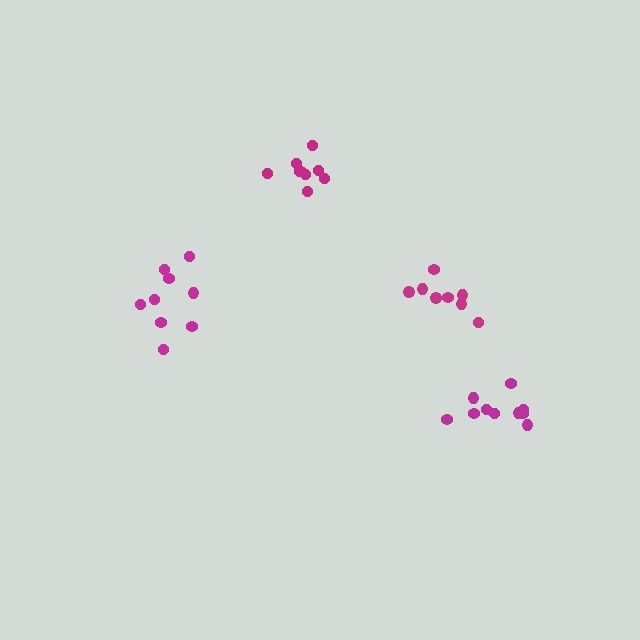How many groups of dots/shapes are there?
There are 4 groups.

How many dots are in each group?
Group 1: 9 dots, Group 2: 9 dots, Group 3: 10 dots, Group 4: 8 dots (36 total).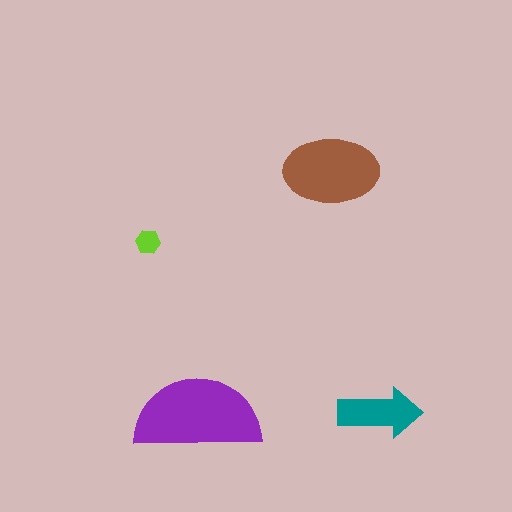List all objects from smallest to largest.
The lime hexagon, the teal arrow, the brown ellipse, the purple semicircle.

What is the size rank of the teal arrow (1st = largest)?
3rd.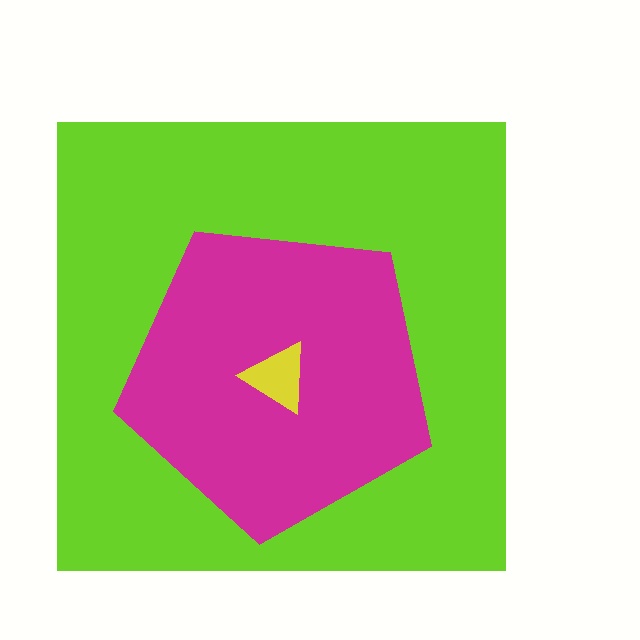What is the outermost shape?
The lime square.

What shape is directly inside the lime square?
The magenta pentagon.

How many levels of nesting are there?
3.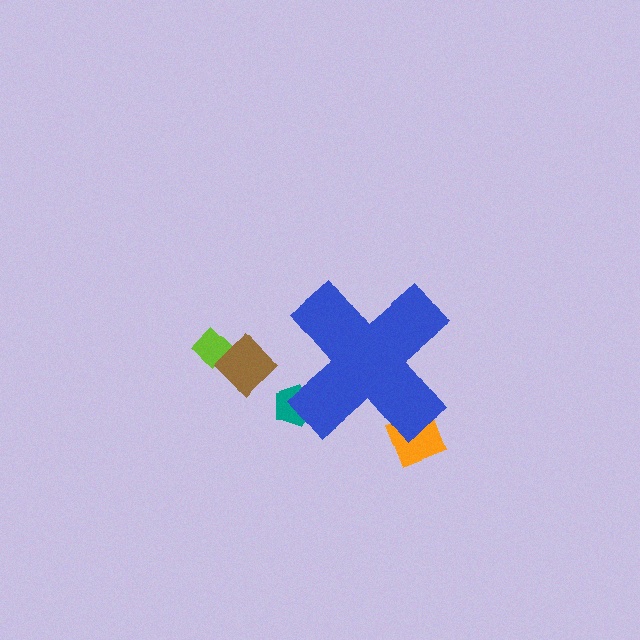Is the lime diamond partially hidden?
No, the lime diamond is fully visible.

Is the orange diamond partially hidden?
Yes, the orange diamond is partially hidden behind the blue cross.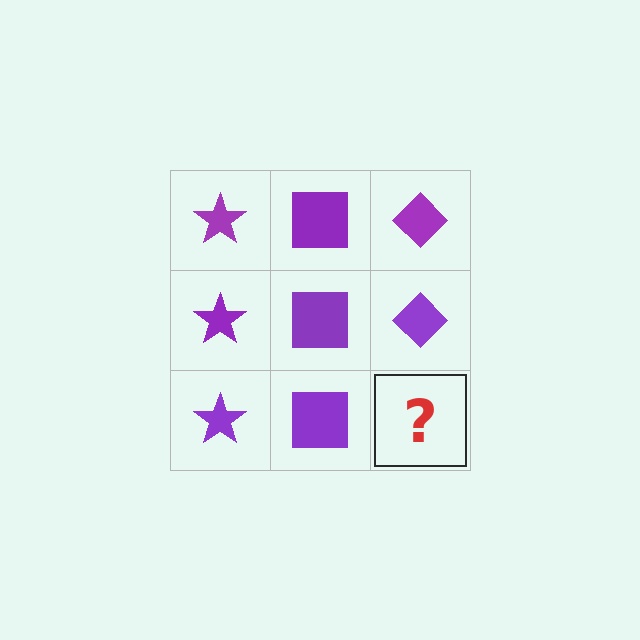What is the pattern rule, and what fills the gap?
The rule is that each column has a consistent shape. The gap should be filled with a purple diamond.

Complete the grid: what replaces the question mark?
The question mark should be replaced with a purple diamond.